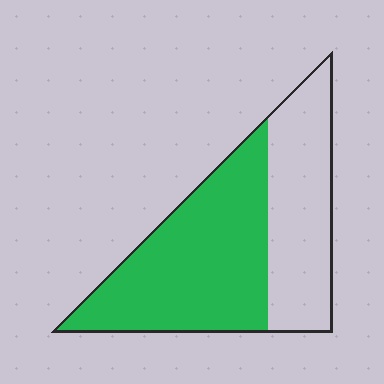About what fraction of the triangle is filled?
About three fifths (3/5).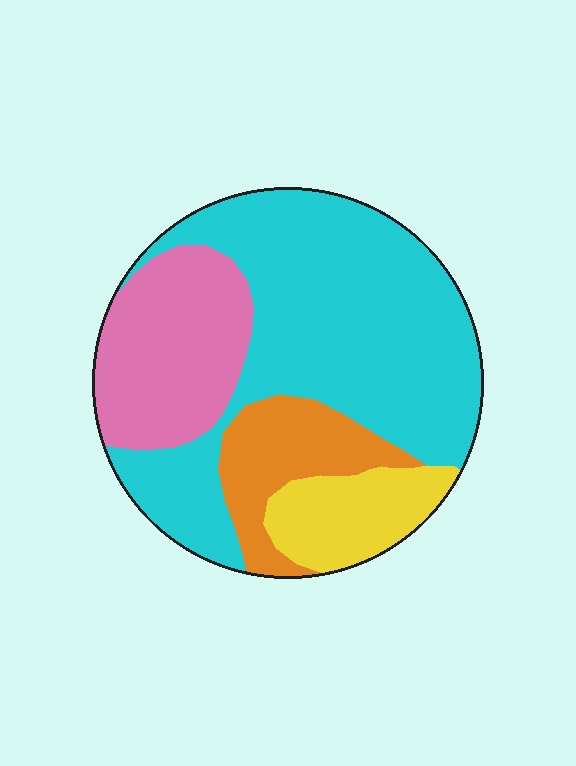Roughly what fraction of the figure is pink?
Pink covers around 20% of the figure.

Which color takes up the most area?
Cyan, at roughly 55%.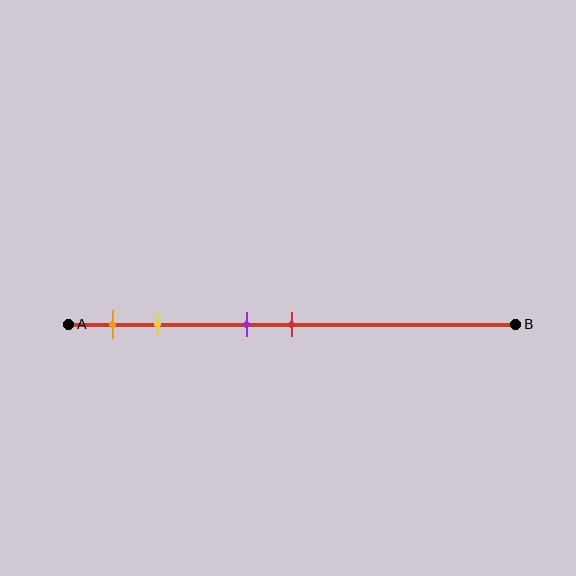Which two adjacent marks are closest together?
The purple and red marks are the closest adjacent pair.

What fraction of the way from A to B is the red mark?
The red mark is approximately 50% (0.5) of the way from A to B.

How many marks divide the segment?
There are 4 marks dividing the segment.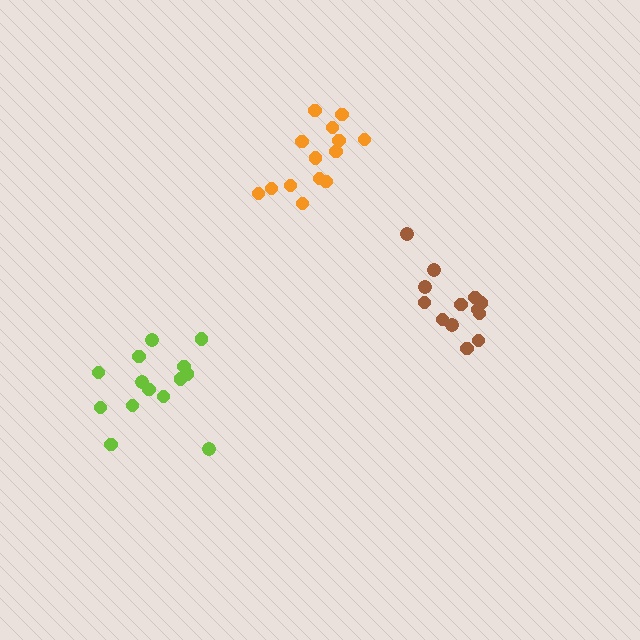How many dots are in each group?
Group 1: 13 dots, Group 2: 14 dots, Group 3: 14 dots (41 total).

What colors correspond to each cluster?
The clusters are colored: brown, lime, orange.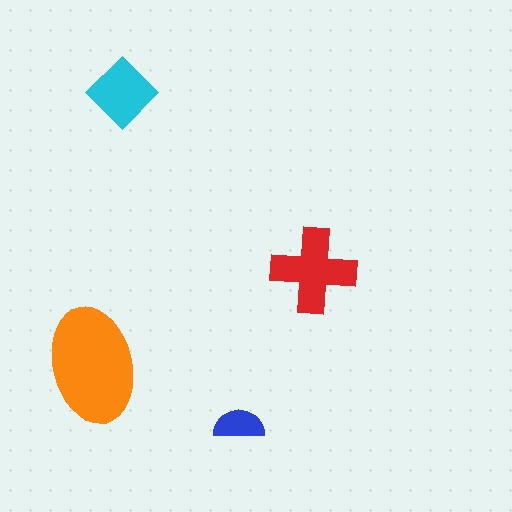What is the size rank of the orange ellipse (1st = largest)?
1st.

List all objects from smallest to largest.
The blue semicircle, the cyan diamond, the red cross, the orange ellipse.